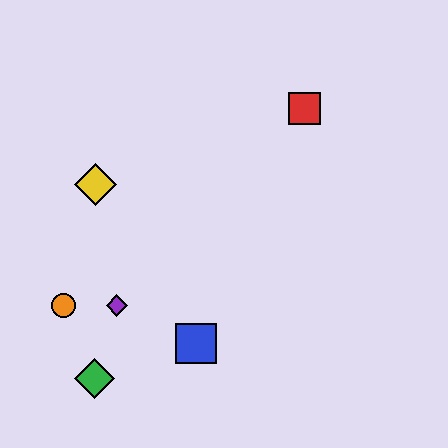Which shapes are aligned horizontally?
The purple diamond, the orange circle are aligned horizontally.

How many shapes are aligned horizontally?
2 shapes (the purple diamond, the orange circle) are aligned horizontally.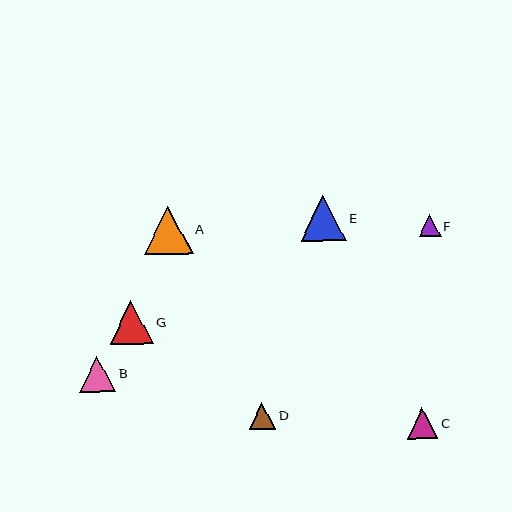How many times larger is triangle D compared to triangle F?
Triangle D is approximately 1.2 times the size of triangle F.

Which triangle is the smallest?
Triangle F is the smallest with a size of approximately 22 pixels.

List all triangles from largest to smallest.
From largest to smallest: A, E, G, B, C, D, F.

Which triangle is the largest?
Triangle A is the largest with a size of approximately 49 pixels.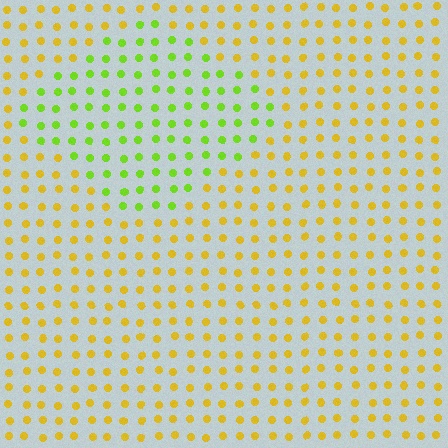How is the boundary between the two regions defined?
The boundary is defined purely by a slight shift in hue (about 46 degrees). Spacing, size, and orientation are identical on both sides.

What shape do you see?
I see a diamond.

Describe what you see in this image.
The image is filled with small yellow elements in a uniform arrangement. A diamond-shaped region is visible where the elements are tinted to a slightly different hue, forming a subtle color boundary.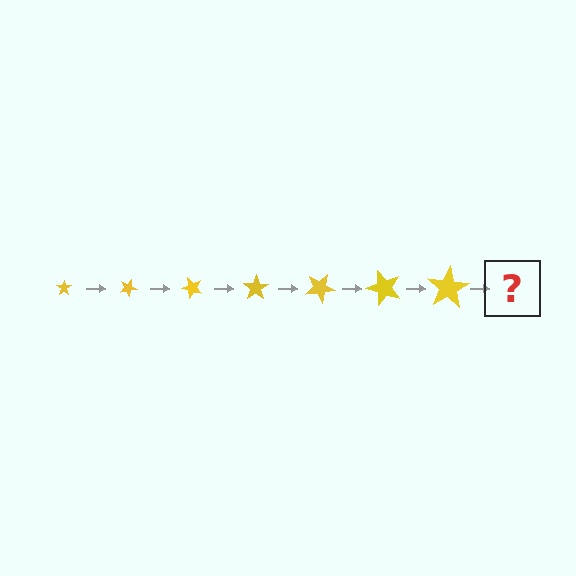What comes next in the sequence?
The next element should be a star, larger than the previous one and rotated 175 degrees from the start.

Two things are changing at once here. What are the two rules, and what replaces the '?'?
The two rules are that the star grows larger each step and it rotates 25 degrees each step. The '?' should be a star, larger than the previous one and rotated 175 degrees from the start.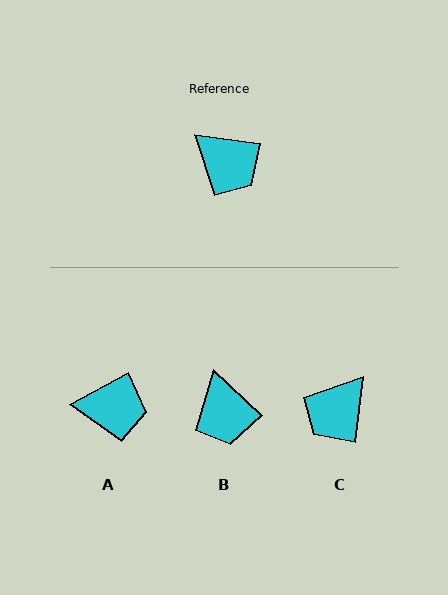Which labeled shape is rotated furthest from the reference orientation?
C, about 90 degrees away.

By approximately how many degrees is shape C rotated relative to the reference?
Approximately 90 degrees clockwise.